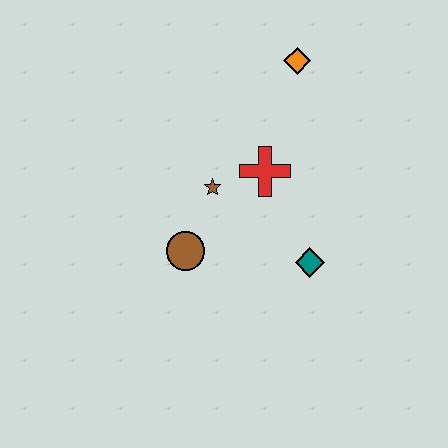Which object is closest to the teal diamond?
The red cross is closest to the teal diamond.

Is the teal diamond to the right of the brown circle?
Yes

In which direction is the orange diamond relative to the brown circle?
The orange diamond is above the brown circle.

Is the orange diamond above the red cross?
Yes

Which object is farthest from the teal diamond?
The orange diamond is farthest from the teal diamond.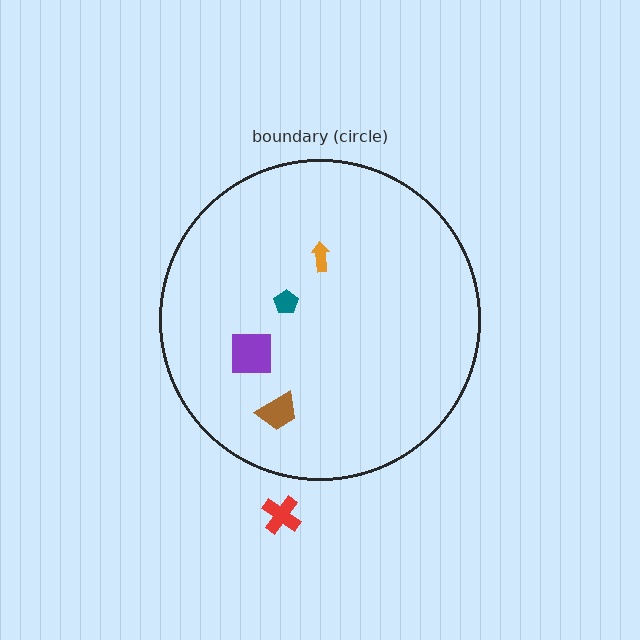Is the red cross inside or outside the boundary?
Outside.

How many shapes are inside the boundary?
4 inside, 1 outside.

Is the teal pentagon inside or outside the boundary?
Inside.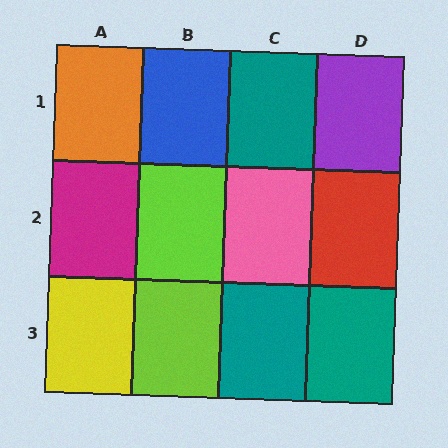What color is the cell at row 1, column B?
Blue.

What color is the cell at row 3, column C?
Teal.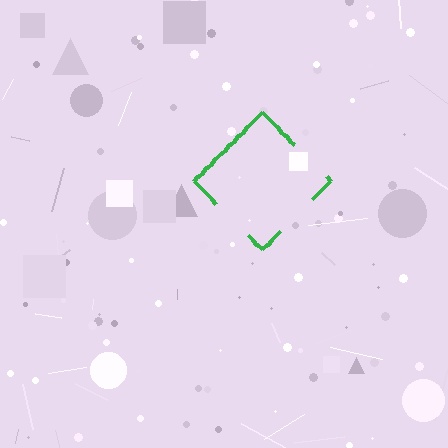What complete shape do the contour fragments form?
The contour fragments form a diamond.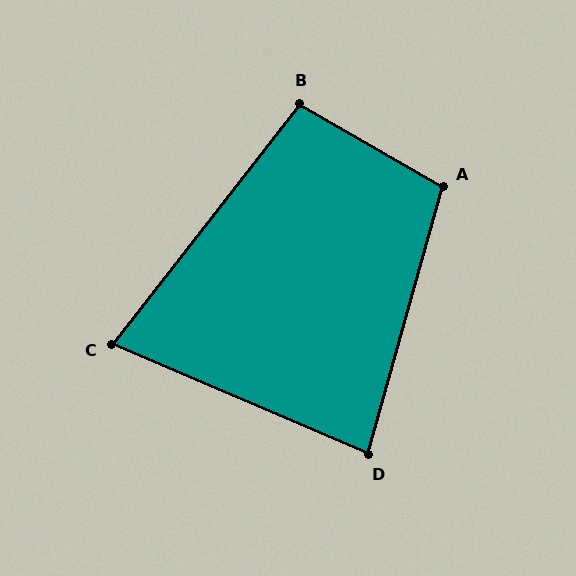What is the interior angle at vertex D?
Approximately 82 degrees (acute).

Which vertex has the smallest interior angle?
C, at approximately 75 degrees.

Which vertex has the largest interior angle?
A, at approximately 105 degrees.